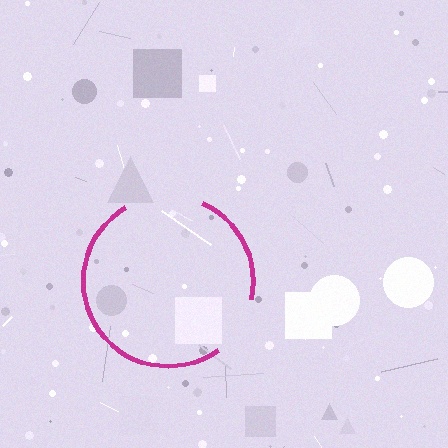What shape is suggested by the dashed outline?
The dashed outline suggests a circle.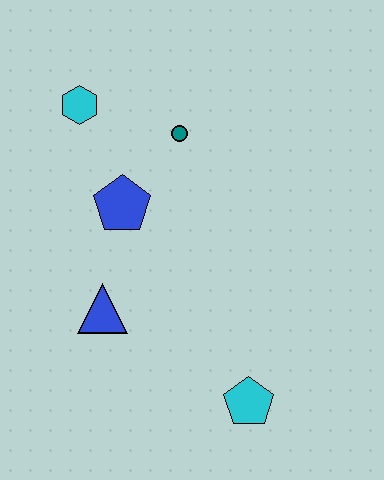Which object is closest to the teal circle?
The blue pentagon is closest to the teal circle.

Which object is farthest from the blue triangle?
The cyan hexagon is farthest from the blue triangle.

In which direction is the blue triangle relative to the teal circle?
The blue triangle is below the teal circle.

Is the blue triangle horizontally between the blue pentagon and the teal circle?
No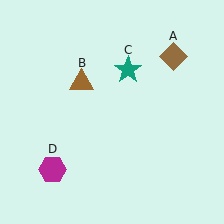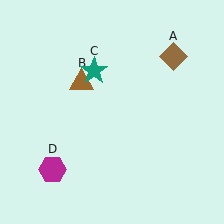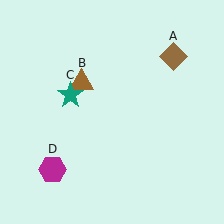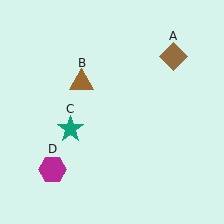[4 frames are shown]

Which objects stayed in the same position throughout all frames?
Brown diamond (object A) and brown triangle (object B) and magenta hexagon (object D) remained stationary.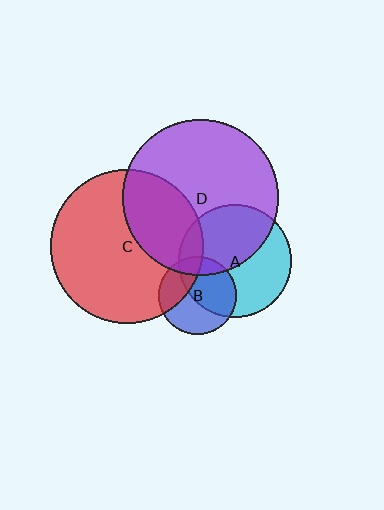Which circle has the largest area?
Circle D (purple).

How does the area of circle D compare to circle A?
Approximately 1.9 times.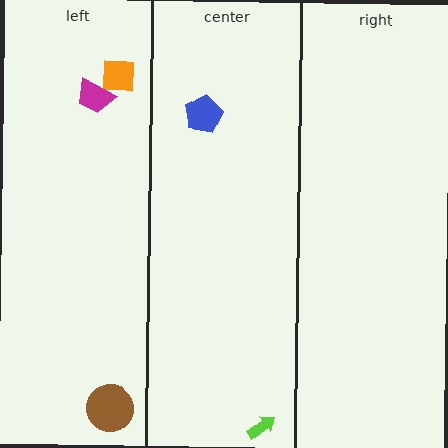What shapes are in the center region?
The lime arrow, the blue pentagon.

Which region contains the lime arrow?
The center region.